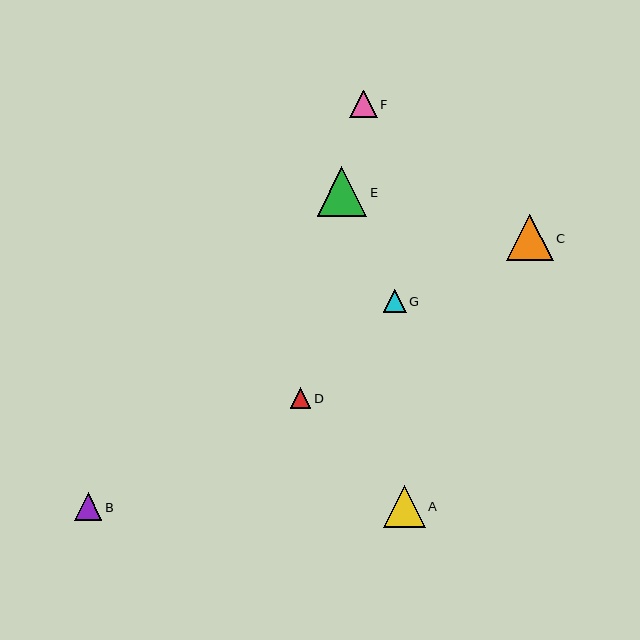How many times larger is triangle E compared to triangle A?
Triangle E is approximately 1.2 times the size of triangle A.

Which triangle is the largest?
Triangle E is the largest with a size of approximately 49 pixels.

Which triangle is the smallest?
Triangle D is the smallest with a size of approximately 20 pixels.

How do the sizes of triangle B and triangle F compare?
Triangle B and triangle F are approximately the same size.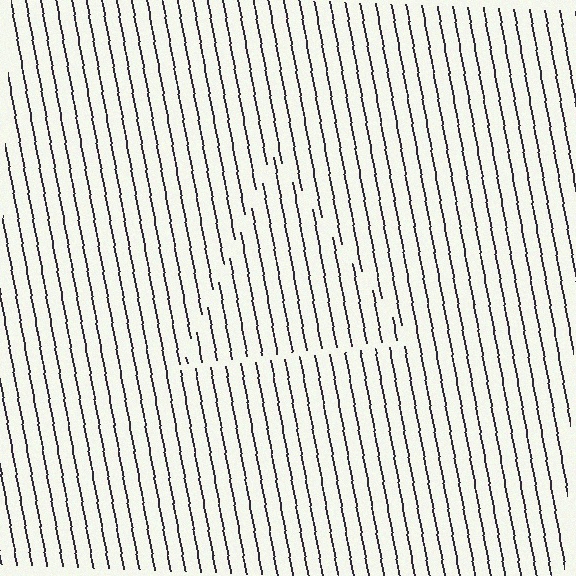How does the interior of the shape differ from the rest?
The interior of the shape contains the same grating, shifted by half a period — the contour is defined by the phase discontinuity where line-ends from the inner and outer gratings abut.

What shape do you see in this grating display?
An illusory triangle. The interior of the shape contains the same grating, shifted by half a period — the contour is defined by the phase discontinuity where line-ends from the inner and outer gratings abut.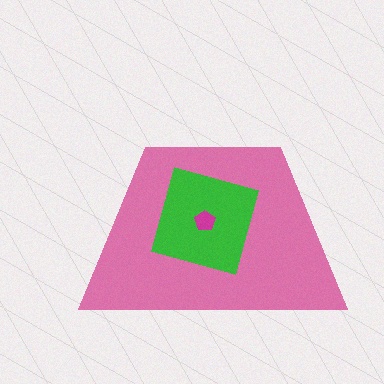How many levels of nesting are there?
3.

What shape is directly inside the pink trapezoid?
The green square.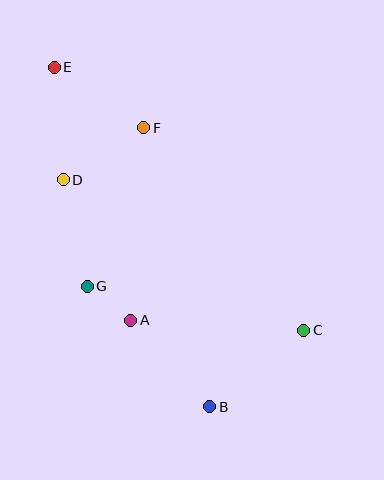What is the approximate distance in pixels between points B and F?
The distance between B and F is approximately 287 pixels.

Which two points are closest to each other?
Points A and G are closest to each other.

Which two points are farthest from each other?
Points B and E are farthest from each other.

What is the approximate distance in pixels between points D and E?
The distance between D and E is approximately 113 pixels.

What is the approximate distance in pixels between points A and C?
The distance between A and C is approximately 173 pixels.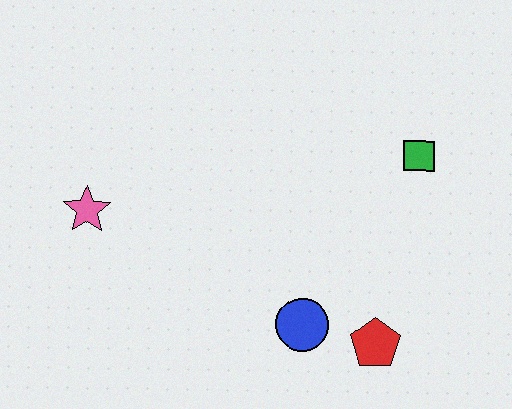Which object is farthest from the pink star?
The green square is farthest from the pink star.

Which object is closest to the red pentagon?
The blue circle is closest to the red pentagon.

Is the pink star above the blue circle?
Yes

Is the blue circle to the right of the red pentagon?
No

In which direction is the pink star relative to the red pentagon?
The pink star is to the left of the red pentagon.